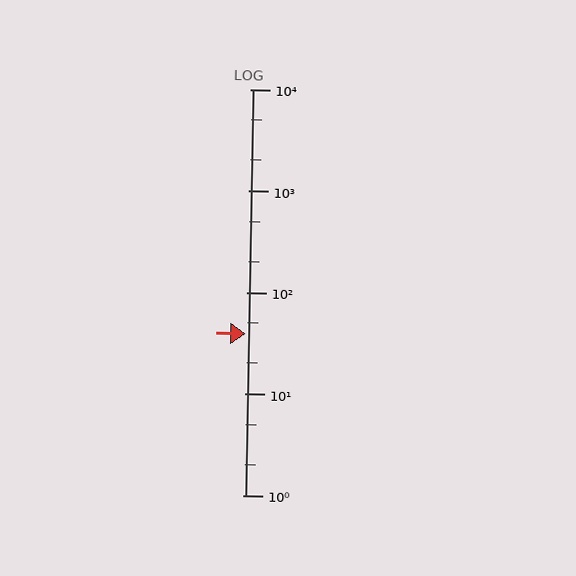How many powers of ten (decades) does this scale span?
The scale spans 4 decades, from 1 to 10000.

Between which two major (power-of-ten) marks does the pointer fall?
The pointer is between 10 and 100.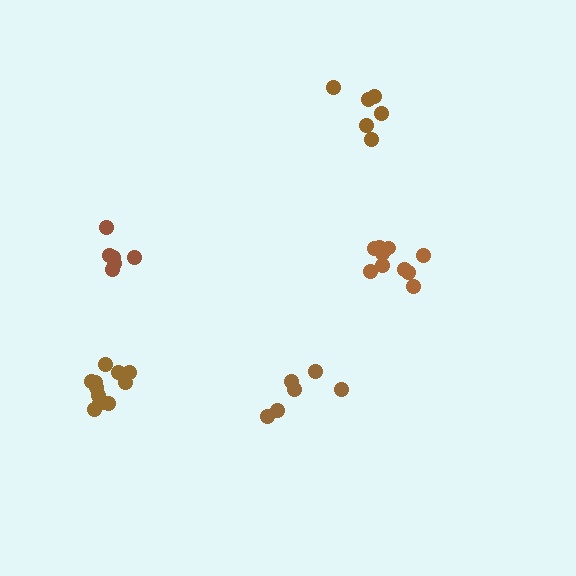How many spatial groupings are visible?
There are 5 spatial groupings.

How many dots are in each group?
Group 1: 6 dots, Group 2: 10 dots, Group 3: 6 dots, Group 4: 11 dots, Group 5: 6 dots (39 total).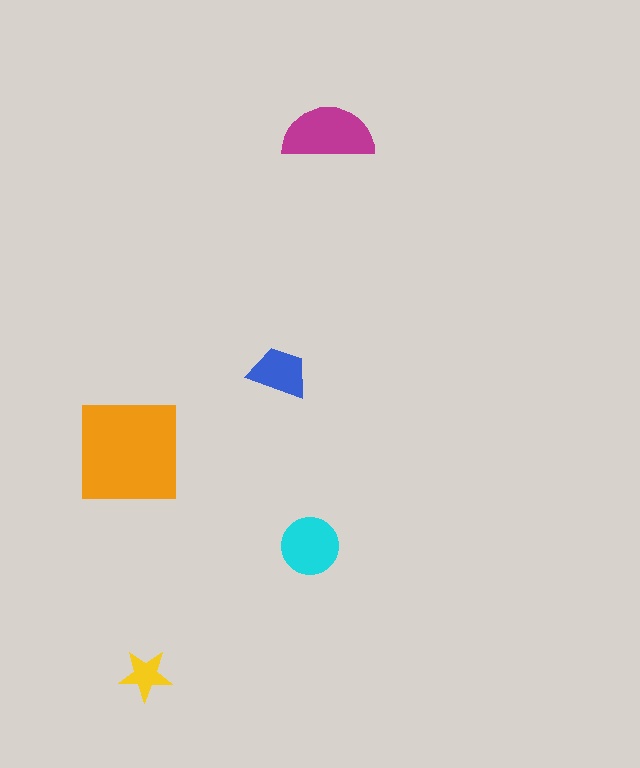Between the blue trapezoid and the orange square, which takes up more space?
The orange square.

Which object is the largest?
The orange square.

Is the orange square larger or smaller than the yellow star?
Larger.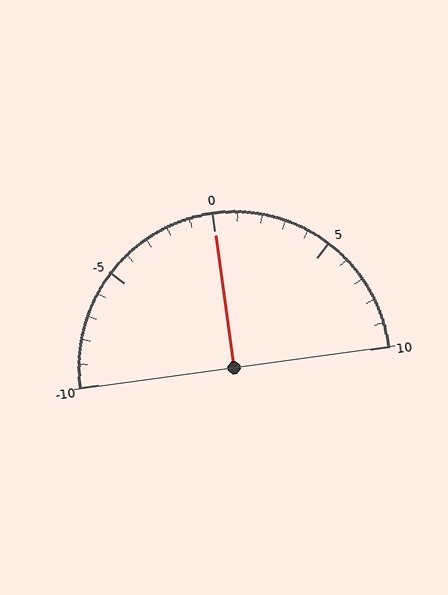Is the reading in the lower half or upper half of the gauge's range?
The reading is in the upper half of the range (-10 to 10).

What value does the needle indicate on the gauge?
The needle indicates approximately 0.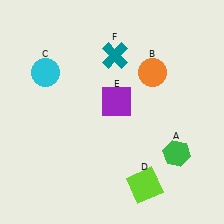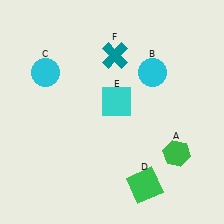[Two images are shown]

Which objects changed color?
B changed from orange to cyan. D changed from lime to green. E changed from purple to cyan.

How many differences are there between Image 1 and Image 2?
There are 3 differences between the two images.